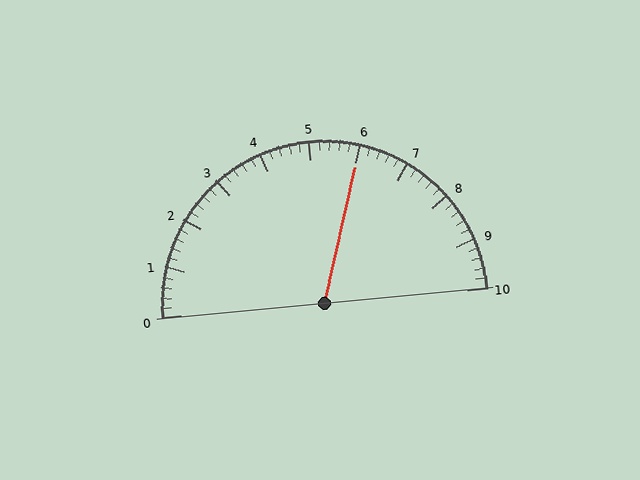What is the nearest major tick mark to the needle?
The nearest major tick mark is 6.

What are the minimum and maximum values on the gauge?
The gauge ranges from 0 to 10.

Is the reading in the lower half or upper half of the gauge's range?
The reading is in the upper half of the range (0 to 10).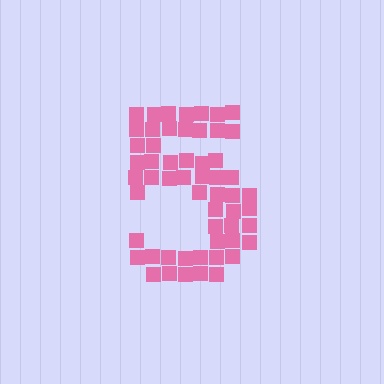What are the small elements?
The small elements are squares.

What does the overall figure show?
The overall figure shows the digit 5.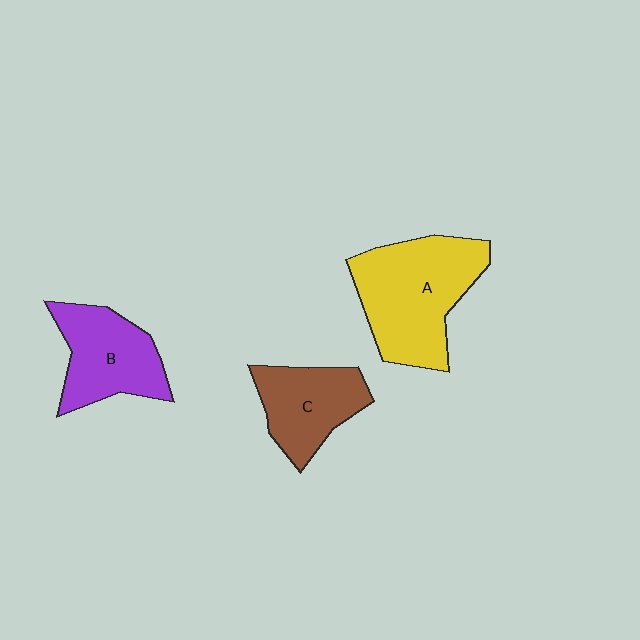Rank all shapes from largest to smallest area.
From largest to smallest: A (yellow), B (purple), C (brown).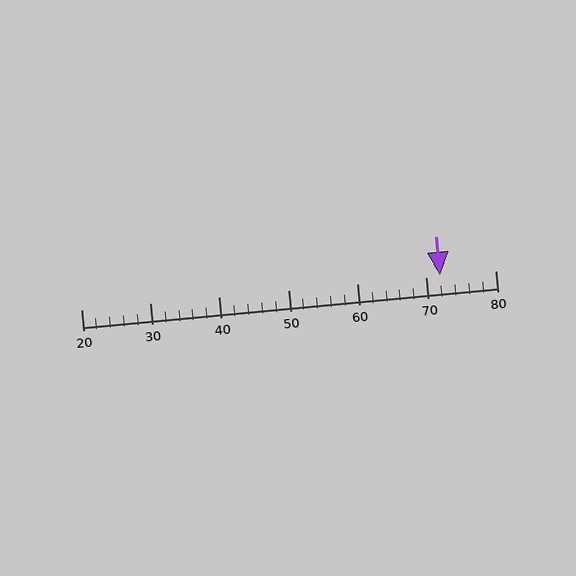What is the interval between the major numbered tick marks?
The major tick marks are spaced 10 units apart.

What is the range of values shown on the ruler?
The ruler shows values from 20 to 80.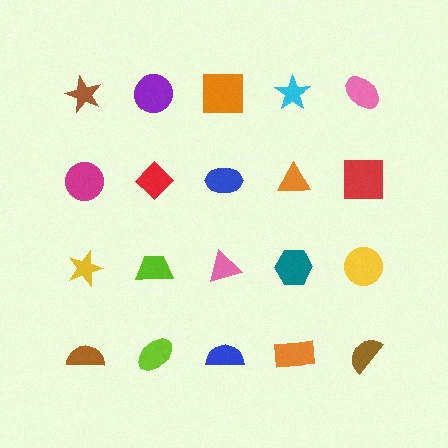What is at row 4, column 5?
A brown semicircle.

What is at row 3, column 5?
A yellow circle.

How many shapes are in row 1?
5 shapes.